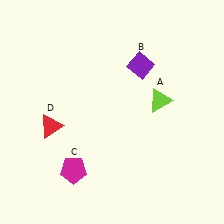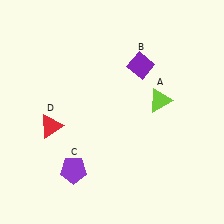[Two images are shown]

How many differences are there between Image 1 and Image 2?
There is 1 difference between the two images.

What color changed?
The pentagon (C) changed from magenta in Image 1 to purple in Image 2.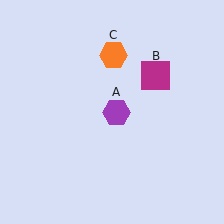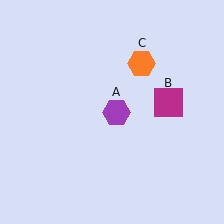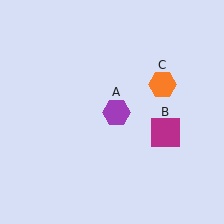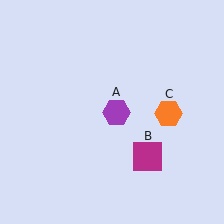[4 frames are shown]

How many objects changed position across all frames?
2 objects changed position: magenta square (object B), orange hexagon (object C).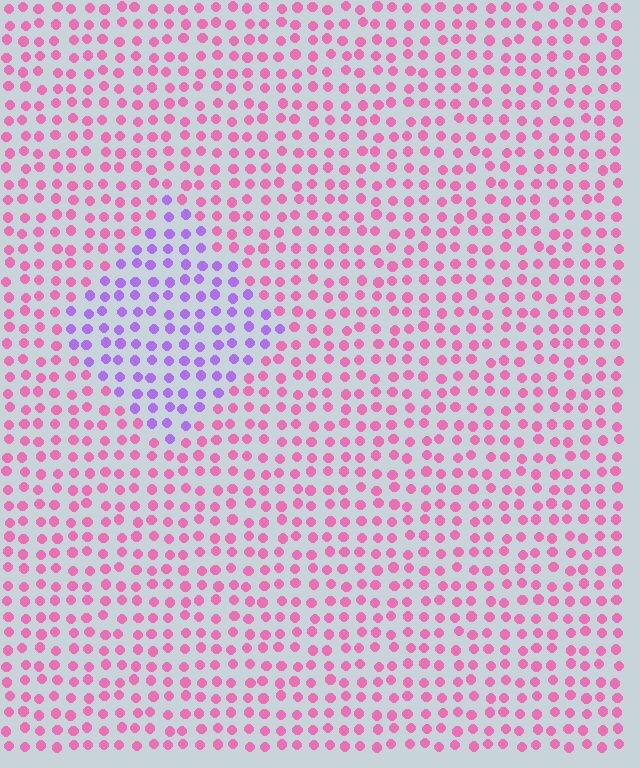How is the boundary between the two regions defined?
The boundary is defined purely by a slight shift in hue (about 55 degrees). Spacing, size, and orientation are identical on both sides.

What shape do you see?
I see a diamond.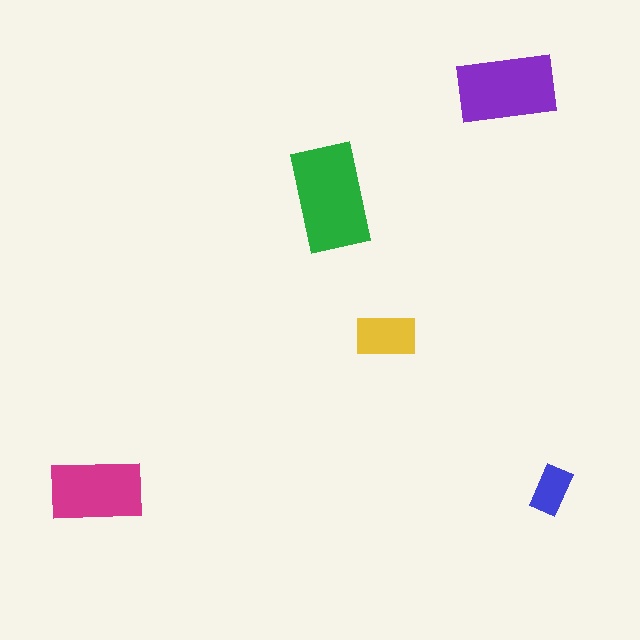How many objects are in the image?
There are 5 objects in the image.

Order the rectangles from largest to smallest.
the green one, the purple one, the magenta one, the yellow one, the blue one.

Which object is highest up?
The purple rectangle is topmost.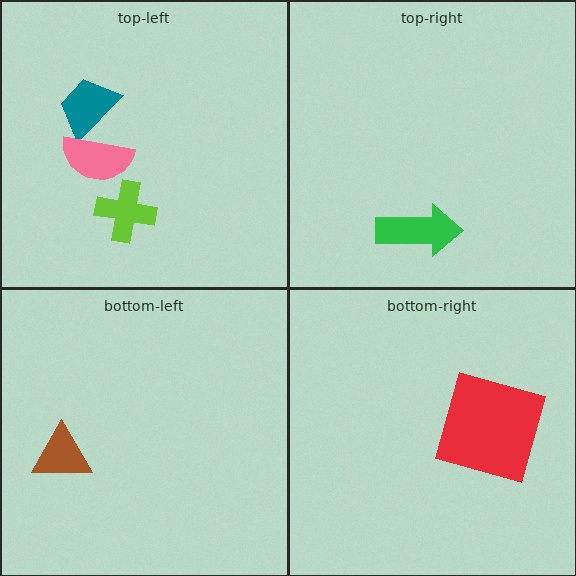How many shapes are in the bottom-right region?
1.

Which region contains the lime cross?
The top-left region.